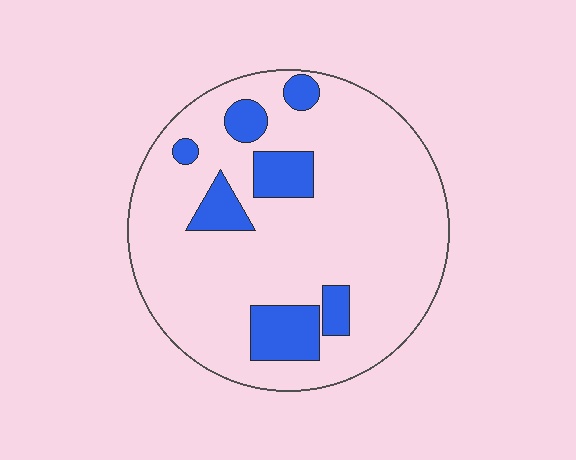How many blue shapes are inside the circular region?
7.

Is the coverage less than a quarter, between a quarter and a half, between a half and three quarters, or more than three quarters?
Less than a quarter.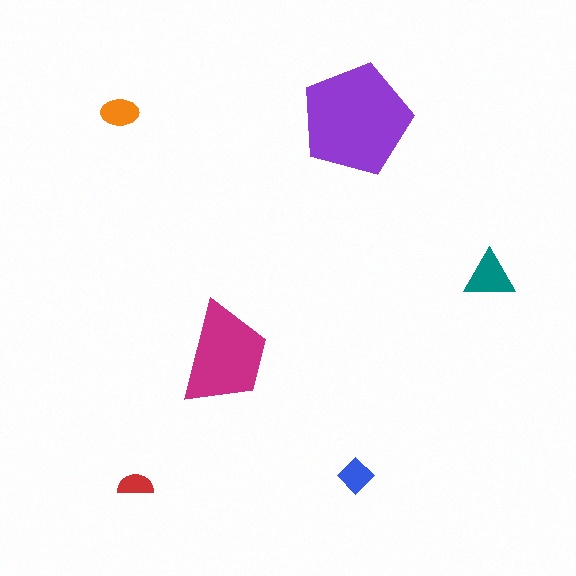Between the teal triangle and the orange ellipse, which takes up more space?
The teal triangle.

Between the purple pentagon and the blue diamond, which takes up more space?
The purple pentagon.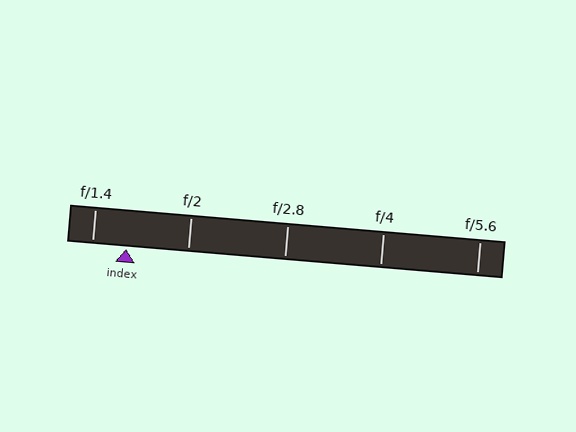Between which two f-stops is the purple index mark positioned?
The index mark is between f/1.4 and f/2.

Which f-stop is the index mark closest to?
The index mark is closest to f/1.4.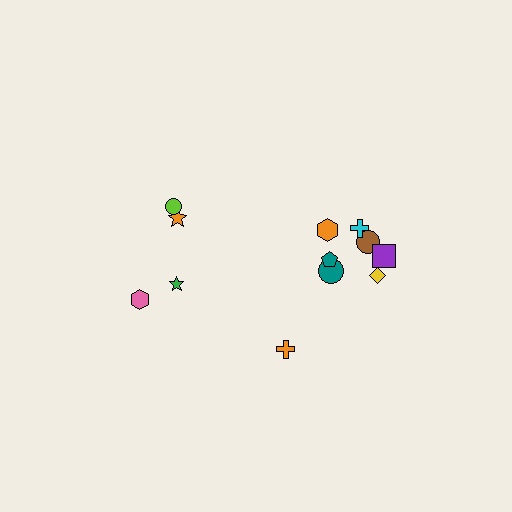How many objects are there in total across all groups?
There are 12 objects.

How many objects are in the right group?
There are 8 objects.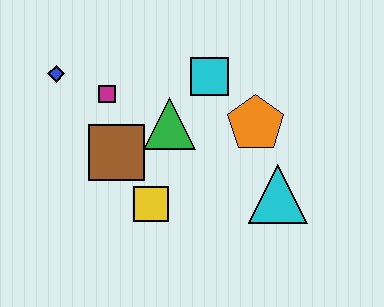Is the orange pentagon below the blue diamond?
Yes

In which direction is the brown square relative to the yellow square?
The brown square is above the yellow square.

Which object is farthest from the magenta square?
The cyan triangle is farthest from the magenta square.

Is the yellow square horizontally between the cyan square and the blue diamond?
Yes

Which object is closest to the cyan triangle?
The orange pentagon is closest to the cyan triangle.